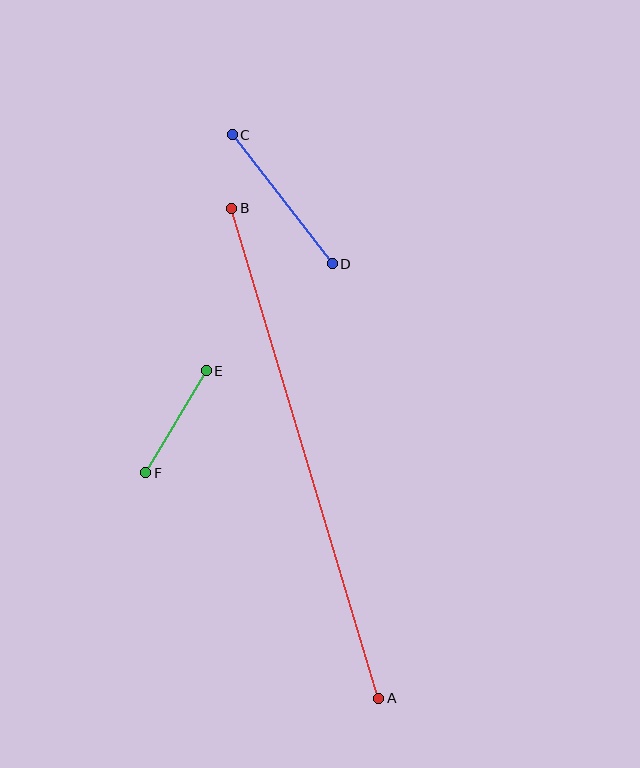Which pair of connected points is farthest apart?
Points A and B are farthest apart.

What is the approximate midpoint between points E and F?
The midpoint is at approximately (176, 422) pixels.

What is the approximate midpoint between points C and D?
The midpoint is at approximately (282, 199) pixels.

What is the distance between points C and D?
The distance is approximately 163 pixels.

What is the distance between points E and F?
The distance is approximately 119 pixels.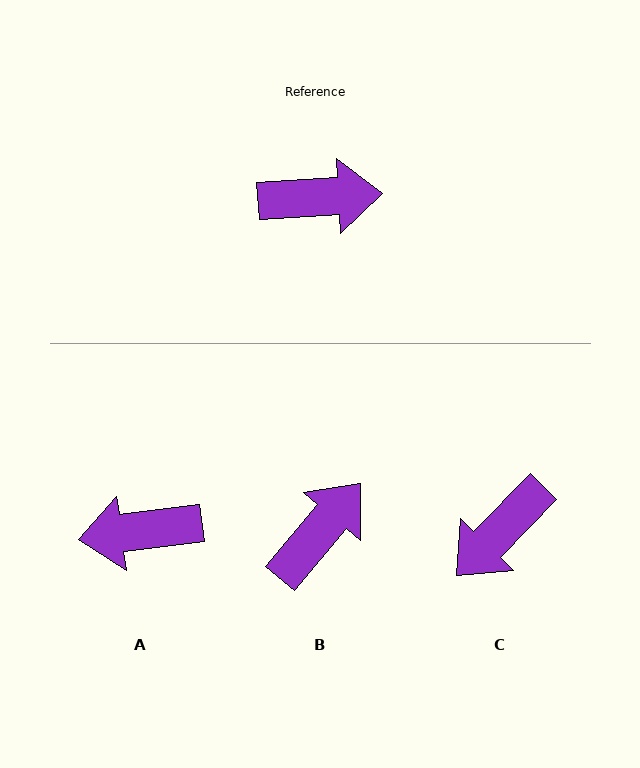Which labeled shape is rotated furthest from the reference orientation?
A, about 176 degrees away.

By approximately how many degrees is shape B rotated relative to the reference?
Approximately 46 degrees counter-clockwise.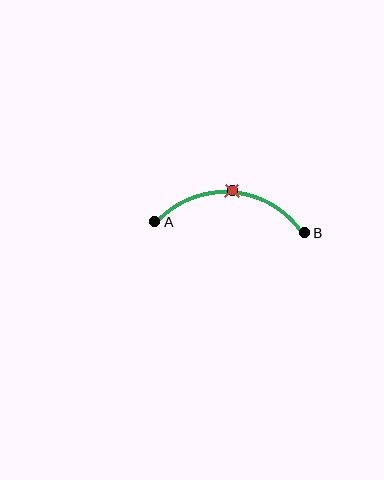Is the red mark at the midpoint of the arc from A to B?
Yes. The red mark lies on the arc at equal arc-length from both A and B — it is the arc midpoint.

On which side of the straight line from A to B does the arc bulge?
The arc bulges above the straight line connecting A and B.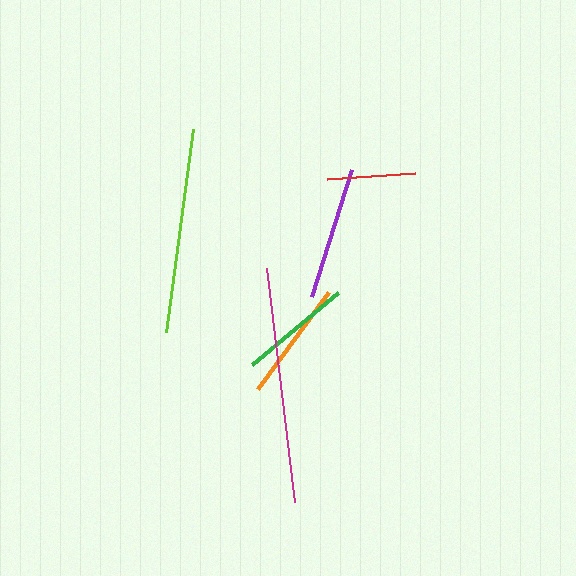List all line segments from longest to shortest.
From longest to shortest: magenta, lime, purple, orange, green, red.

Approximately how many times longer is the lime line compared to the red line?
The lime line is approximately 2.3 times the length of the red line.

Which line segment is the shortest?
The red line is the shortest at approximately 88 pixels.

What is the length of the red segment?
The red segment is approximately 88 pixels long.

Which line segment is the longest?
The magenta line is the longest at approximately 236 pixels.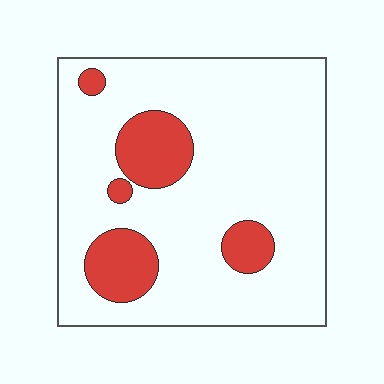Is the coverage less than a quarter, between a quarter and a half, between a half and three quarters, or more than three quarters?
Less than a quarter.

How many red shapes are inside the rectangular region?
5.